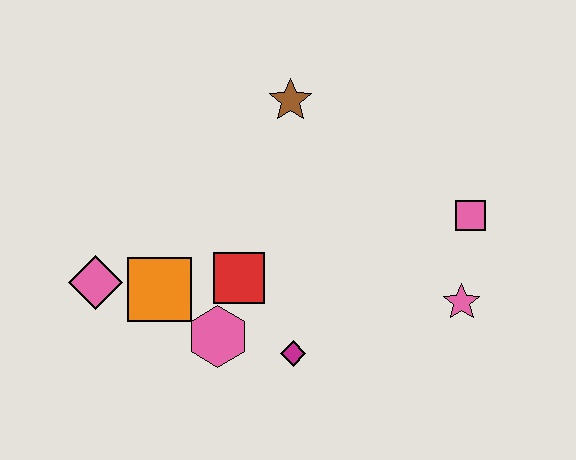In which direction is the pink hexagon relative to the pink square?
The pink hexagon is to the left of the pink square.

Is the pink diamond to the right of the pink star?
No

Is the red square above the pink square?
No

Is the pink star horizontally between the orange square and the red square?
No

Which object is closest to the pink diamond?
The orange square is closest to the pink diamond.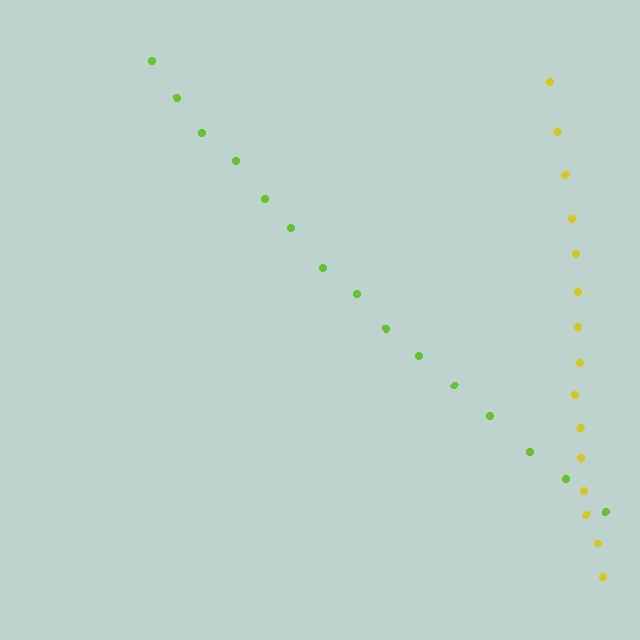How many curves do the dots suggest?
There are 2 distinct paths.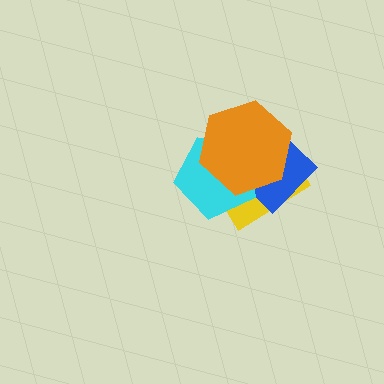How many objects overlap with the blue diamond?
3 objects overlap with the blue diamond.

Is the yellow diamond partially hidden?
Yes, it is partially covered by another shape.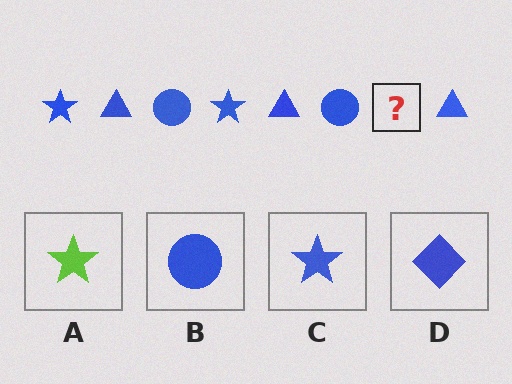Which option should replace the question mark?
Option C.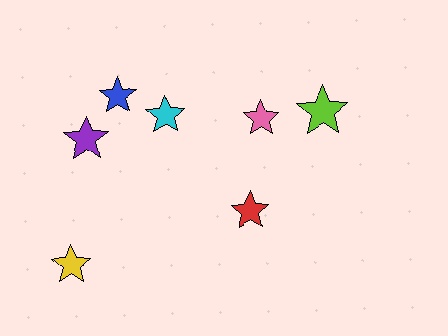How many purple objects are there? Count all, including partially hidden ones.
There is 1 purple object.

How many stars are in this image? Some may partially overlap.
There are 7 stars.